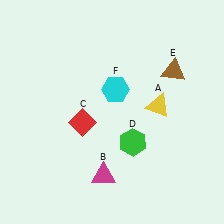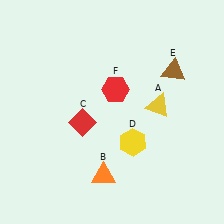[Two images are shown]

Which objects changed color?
B changed from magenta to orange. D changed from green to yellow. F changed from cyan to red.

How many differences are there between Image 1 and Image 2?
There are 3 differences between the two images.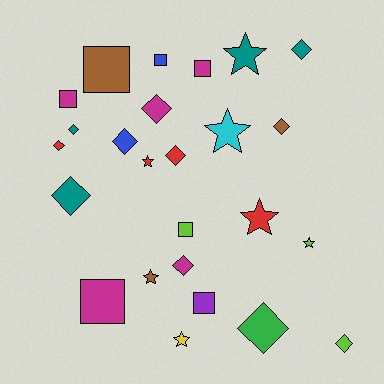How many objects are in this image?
There are 25 objects.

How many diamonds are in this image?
There are 11 diamonds.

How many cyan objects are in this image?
There is 1 cyan object.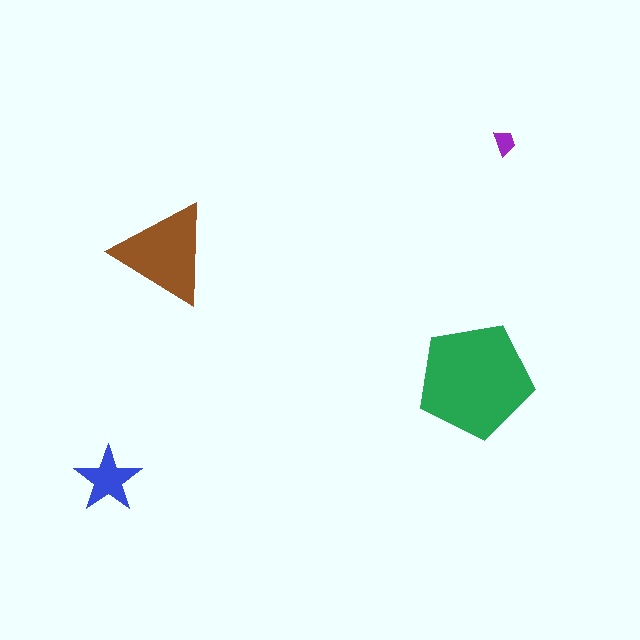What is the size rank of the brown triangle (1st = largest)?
2nd.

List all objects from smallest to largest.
The purple trapezoid, the blue star, the brown triangle, the green pentagon.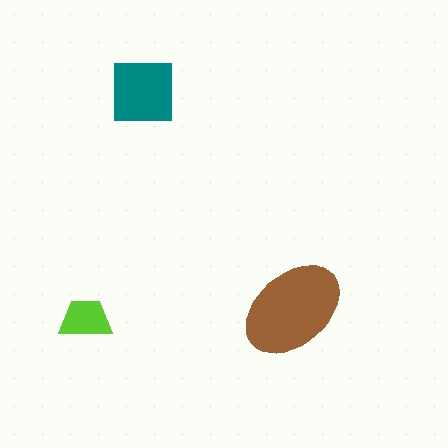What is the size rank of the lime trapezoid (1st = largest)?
3rd.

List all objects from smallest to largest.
The lime trapezoid, the teal square, the brown ellipse.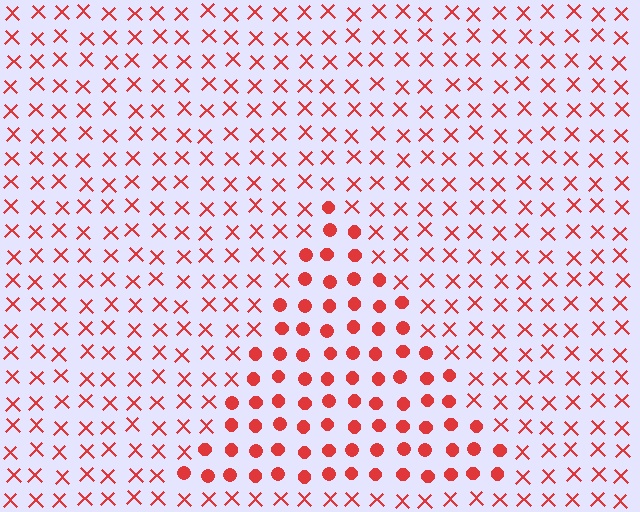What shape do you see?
I see a triangle.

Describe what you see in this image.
The image is filled with small red elements arranged in a uniform grid. A triangle-shaped region contains circles, while the surrounding area contains X marks. The boundary is defined purely by the change in element shape.